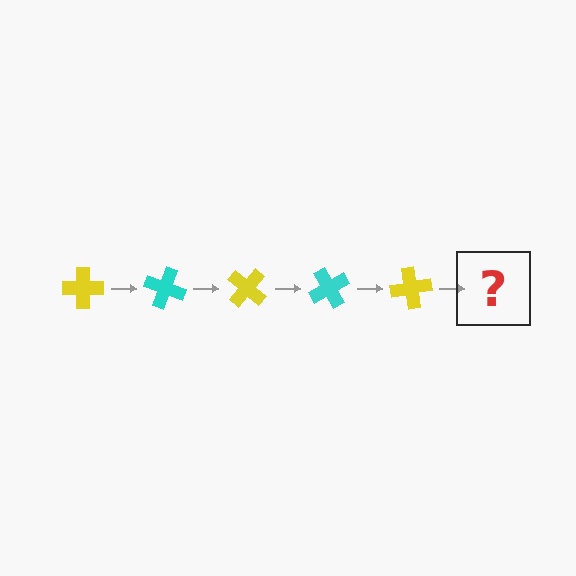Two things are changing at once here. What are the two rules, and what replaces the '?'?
The two rules are that it rotates 20 degrees each step and the color cycles through yellow and cyan. The '?' should be a cyan cross, rotated 100 degrees from the start.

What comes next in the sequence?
The next element should be a cyan cross, rotated 100 degrees from the start.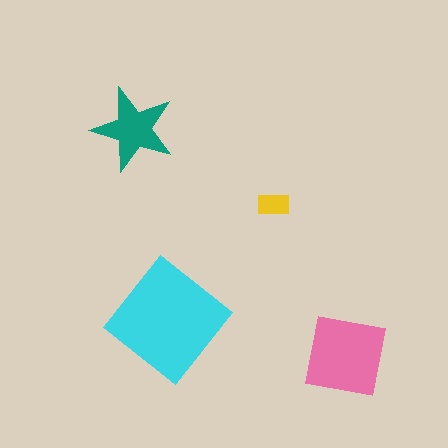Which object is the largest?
The cyan diamond.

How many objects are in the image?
There are 4 objects in the image.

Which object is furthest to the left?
The teal star is leftmost.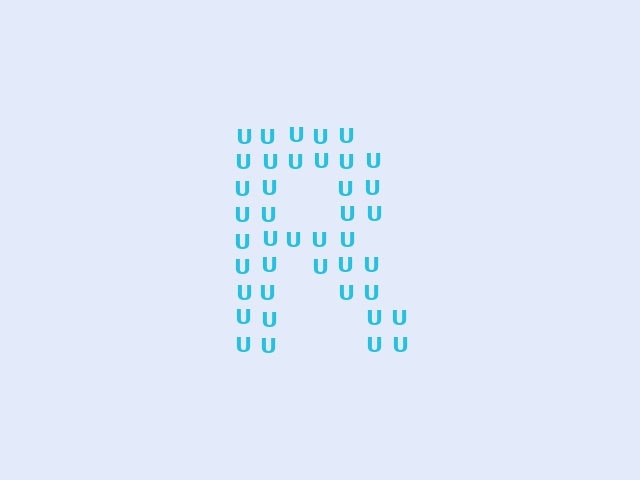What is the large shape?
The large shape is the letter R.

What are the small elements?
The small elements are letter U's.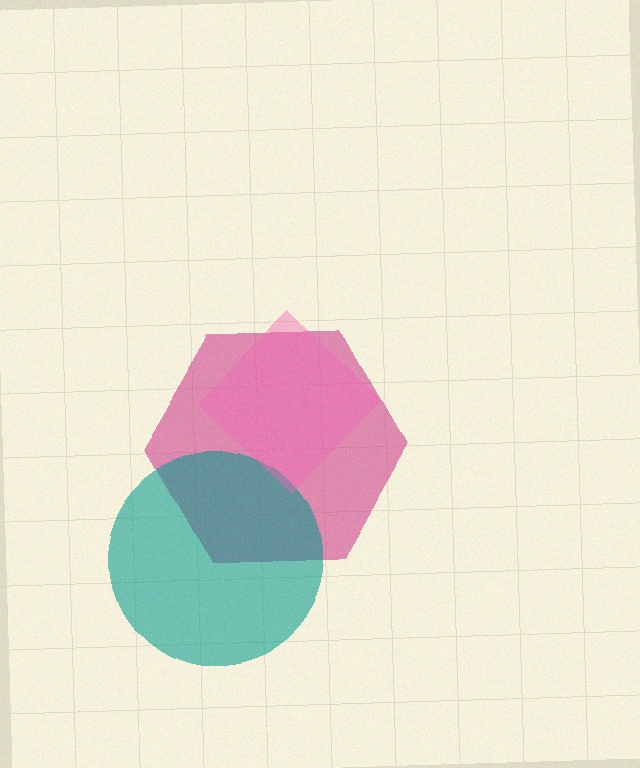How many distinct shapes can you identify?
There are 3 distinct shapes: a magenta hexagon, a teal circle, a pink diamond.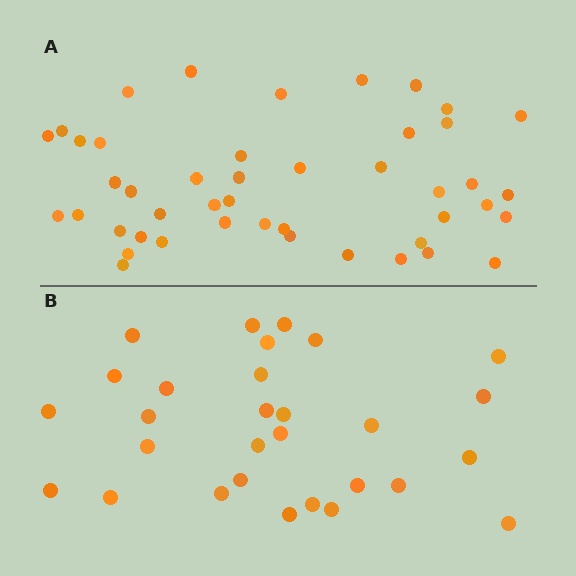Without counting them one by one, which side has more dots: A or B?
Region A (the top region) has more dots.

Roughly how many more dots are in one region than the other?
Region A has approximately 15 more dots than region B.